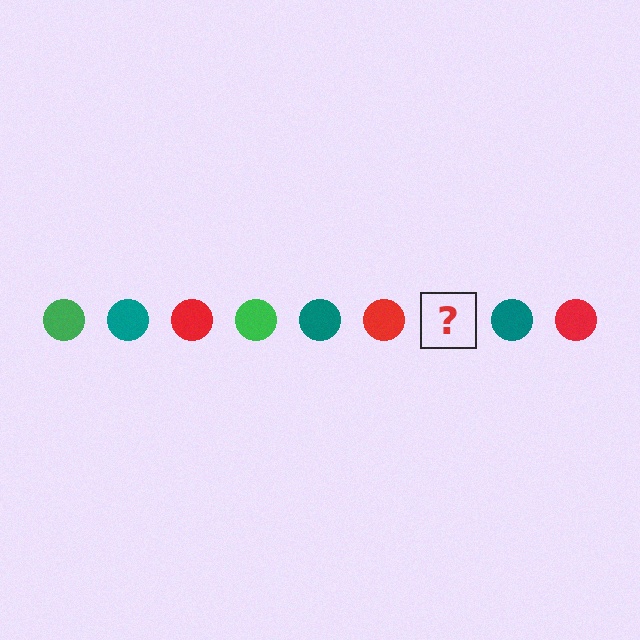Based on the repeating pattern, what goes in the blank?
The blank should be a green circle.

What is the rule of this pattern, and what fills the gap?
The rule is that the pattern cycles through green, teal, red circles. The gap should be filled with a green circle.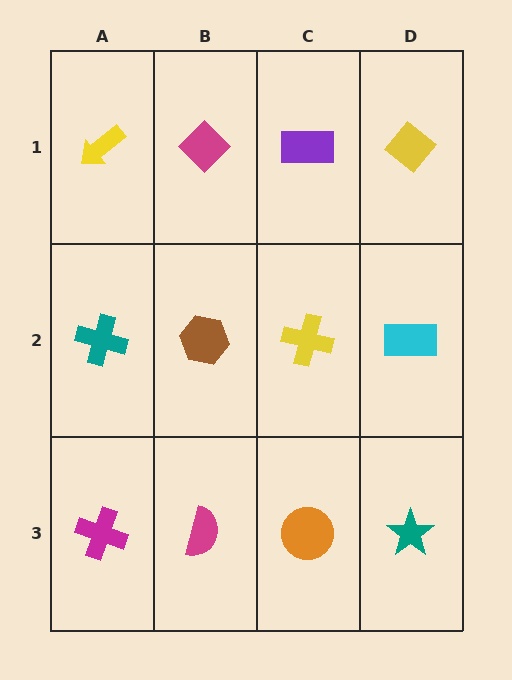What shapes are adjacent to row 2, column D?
A yellow diamond (row 1, column D), a teal star (row 3, column D), a yellow cross (row 2, column C).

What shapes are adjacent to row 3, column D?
A cyan rectangle (row 2, column D), an orange circle (row 3, column C).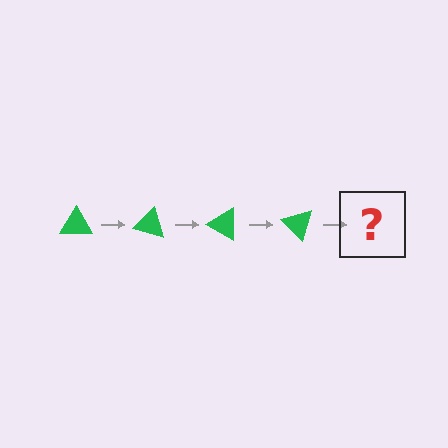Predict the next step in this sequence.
The next step is a green triangle rotated 60 degrees.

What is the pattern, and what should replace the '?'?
The pattern is that the triangle rotates 15 degrees each step. The '?' should be a green triangle rotated 60 degrees.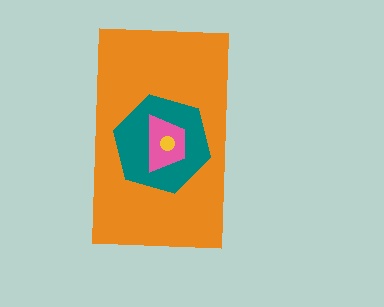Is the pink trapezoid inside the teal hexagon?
Yes.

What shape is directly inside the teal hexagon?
The pink trapezoid.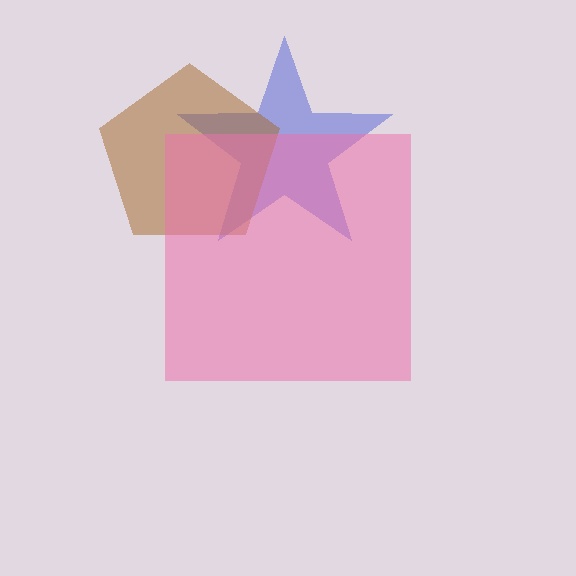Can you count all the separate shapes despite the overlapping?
Yes, there are 3 separate shapes.